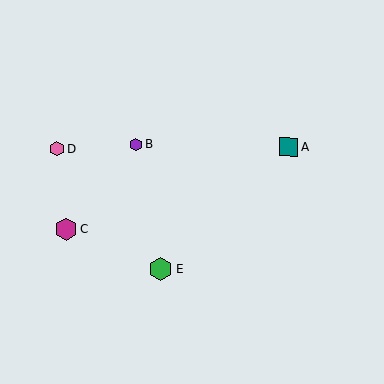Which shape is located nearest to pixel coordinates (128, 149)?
The purple hexagon (labeled B) at (136, 144) is nearest to that location.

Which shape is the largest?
The green hexagon (labeled E) is the largest.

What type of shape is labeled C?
Shape C is a magenta hexagon.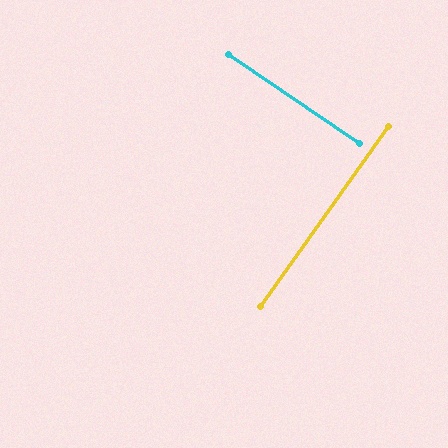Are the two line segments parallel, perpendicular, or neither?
Perpendicular — they meet at approximately 89°.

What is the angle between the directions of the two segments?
Approximately 89 degrees.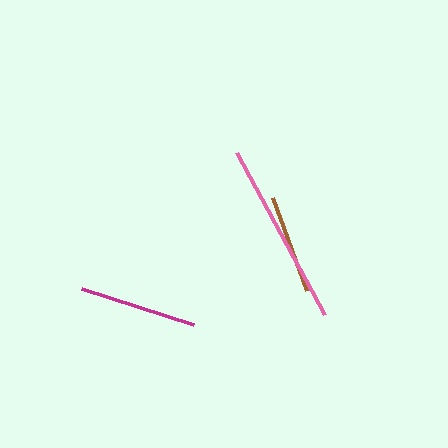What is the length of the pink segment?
The pink segment is approximately 185 pixels long.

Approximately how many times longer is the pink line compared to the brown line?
The pink line is approximately 1.9 times the length of the brown line.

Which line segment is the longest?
The pink line is the longest at approximately 185 pixels.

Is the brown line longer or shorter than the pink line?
The pink line is longer than the brown line.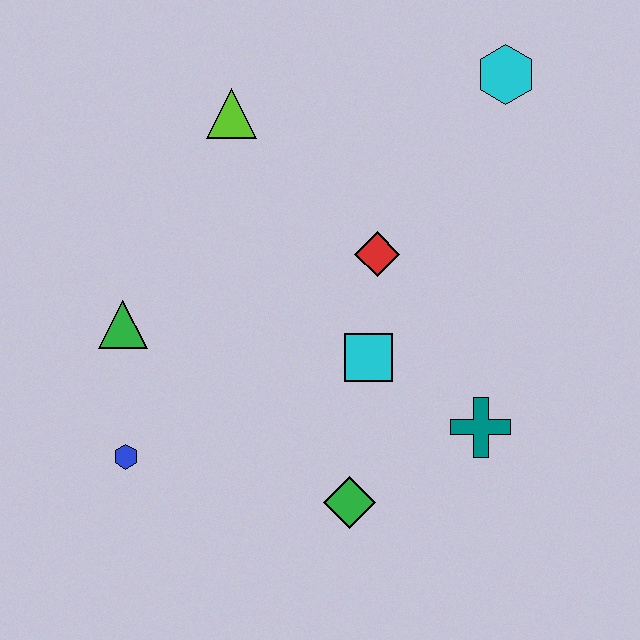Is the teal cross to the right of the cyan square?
Yes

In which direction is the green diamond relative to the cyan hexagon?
The green diamond is below the cyan hexagon.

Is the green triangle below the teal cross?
No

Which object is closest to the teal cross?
The cyan square is closest to the teal cross.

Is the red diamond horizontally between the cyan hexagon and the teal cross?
No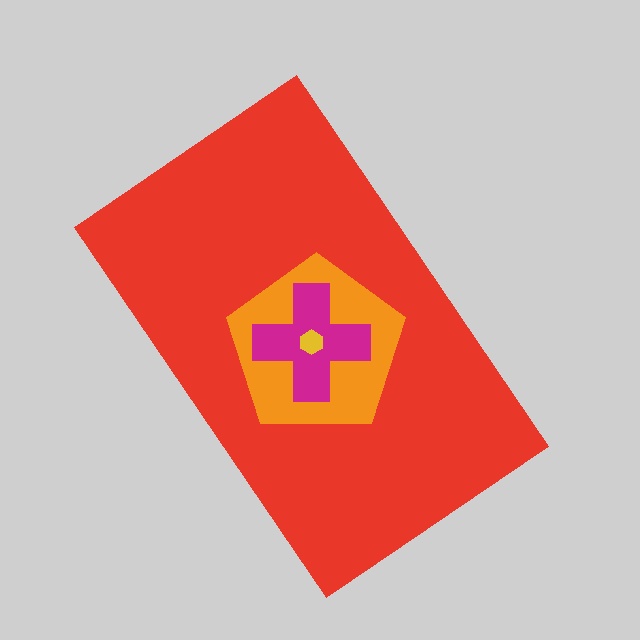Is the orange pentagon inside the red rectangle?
Yes.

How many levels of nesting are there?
4.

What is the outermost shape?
The red rectangle.